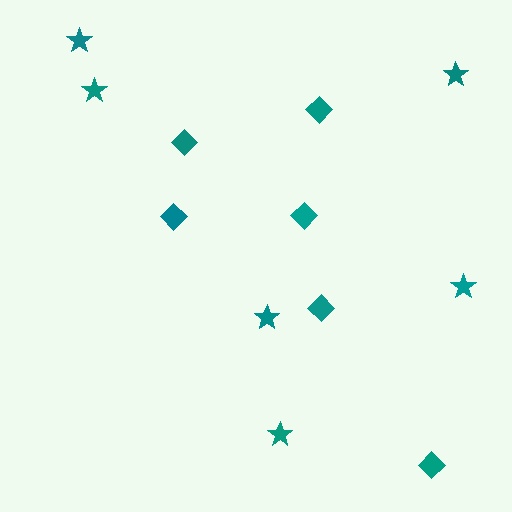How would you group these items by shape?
There are 2 groups: one group of stars (6) and one group of diamonds (6).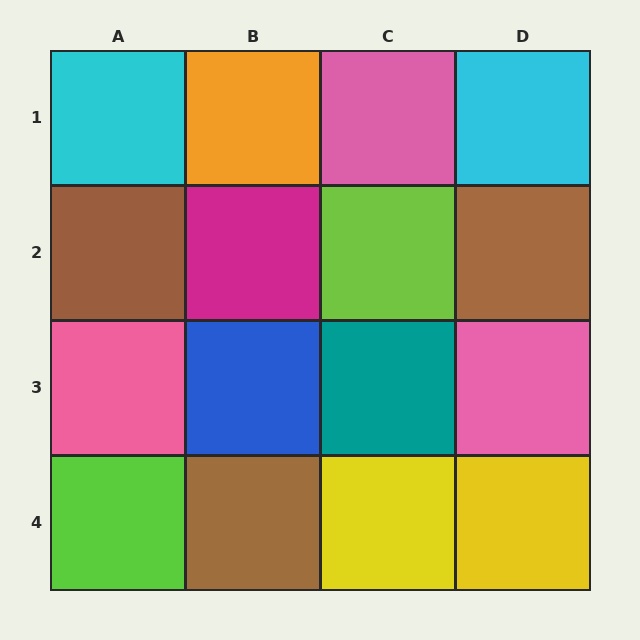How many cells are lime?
2 cells are lime.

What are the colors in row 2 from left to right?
Brown, magenta, lime, brown.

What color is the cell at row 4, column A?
Lime.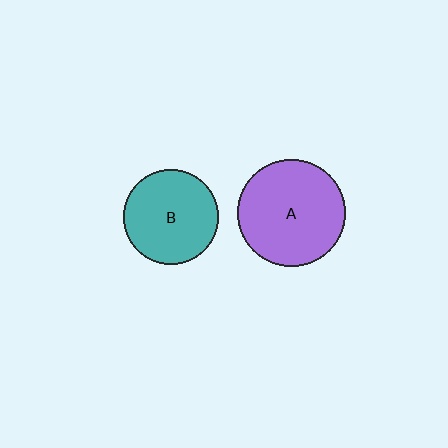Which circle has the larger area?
Circle A (purple).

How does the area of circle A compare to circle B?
Approximately 1.3 times.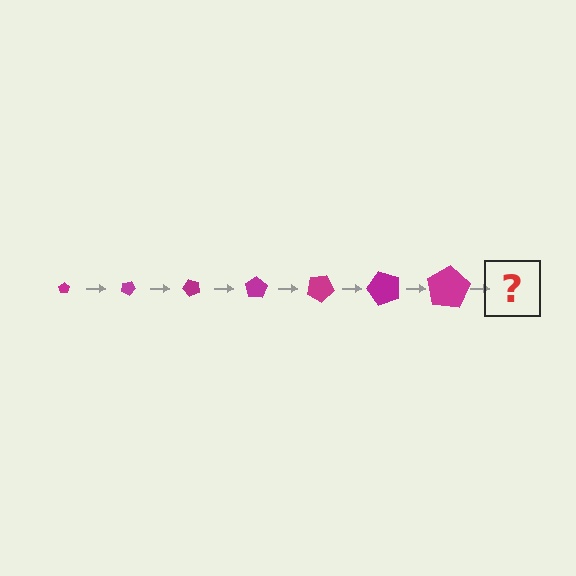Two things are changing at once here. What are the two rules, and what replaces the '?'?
The two rules are that the pentagon grows larger each step and it rotates 25 degrees each step. The '?' should be a pentagon, larger than the previous one and rotated 175 degrees from the start.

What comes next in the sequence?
The next element should be a pentagon, larger than the previous one and rotated 175 degrees from the start.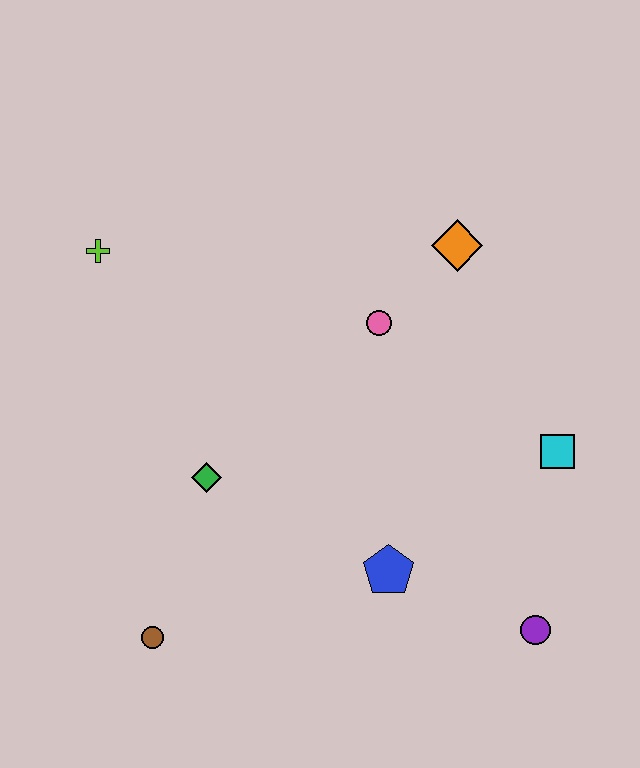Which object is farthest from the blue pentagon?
The lime cross is farthest from the blue pentagon.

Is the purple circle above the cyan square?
No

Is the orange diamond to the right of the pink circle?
Yes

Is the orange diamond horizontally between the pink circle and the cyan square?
Yes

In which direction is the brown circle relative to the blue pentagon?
The brown circle is to the left of the blue pentagon.